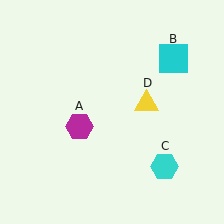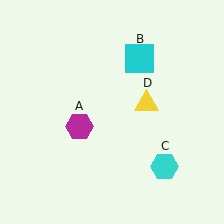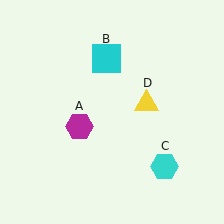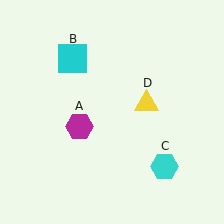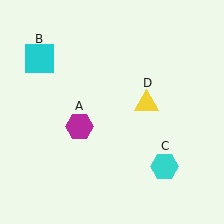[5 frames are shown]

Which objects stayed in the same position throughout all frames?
Magenta hexagon (object A) and cyan hexagon (object C) and yellow triangle (object D) remained stationary.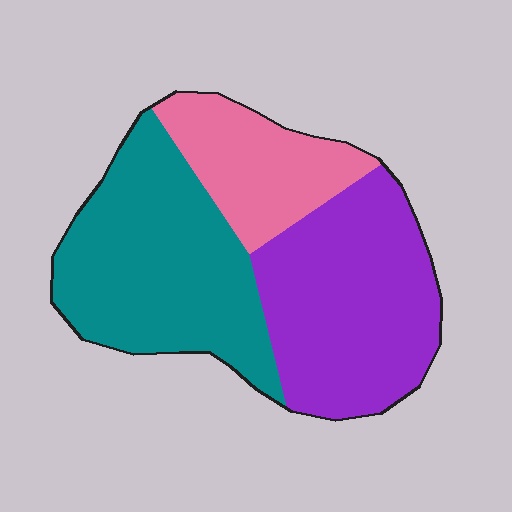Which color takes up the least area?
Pink, at roughly 20%.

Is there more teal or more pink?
Teal.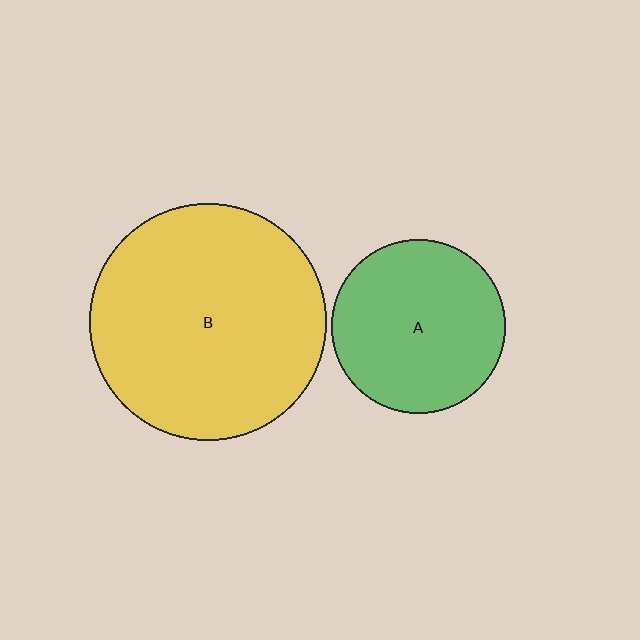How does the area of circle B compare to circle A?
Approximately 1.9 times.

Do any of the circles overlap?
No, none of the circles overlap.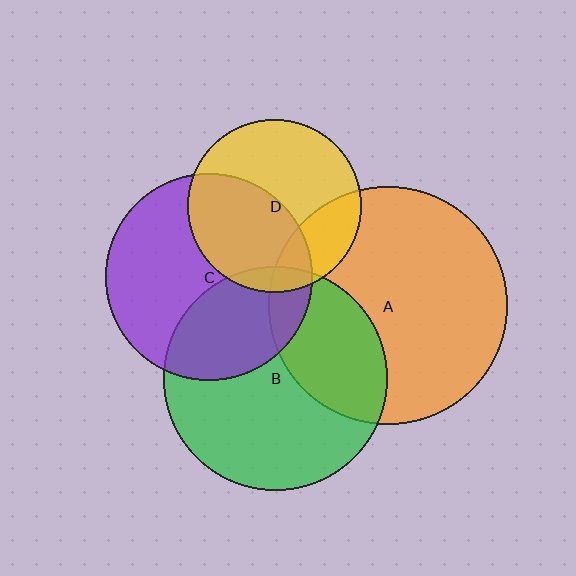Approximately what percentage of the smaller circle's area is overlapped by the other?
Approximately 45%.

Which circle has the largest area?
Circle A (orange).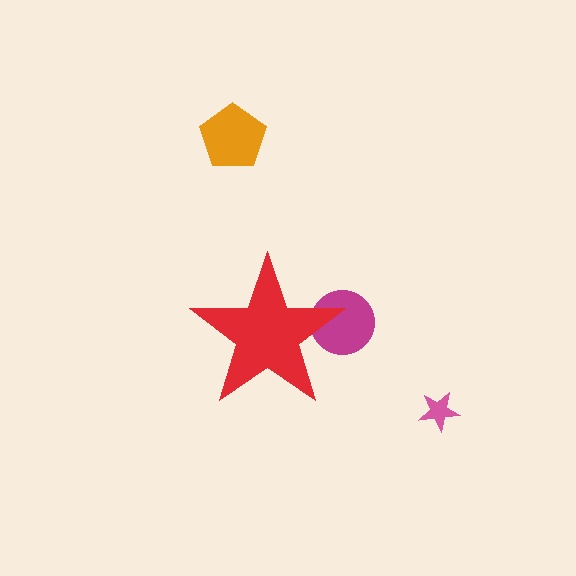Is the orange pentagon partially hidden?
No, the orange pentagon is fully visible.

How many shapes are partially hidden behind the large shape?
1 shape is partially hidden.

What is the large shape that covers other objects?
A red star.